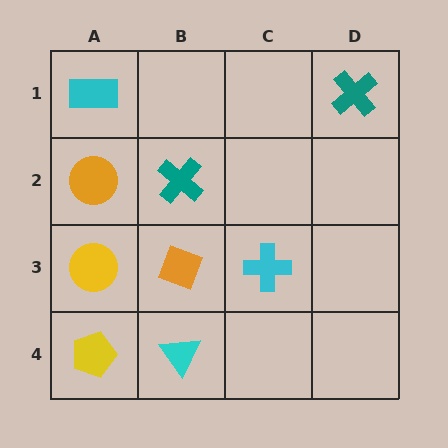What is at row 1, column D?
A teal cross.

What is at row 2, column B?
A teal cross.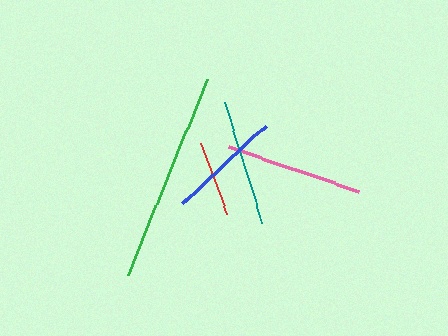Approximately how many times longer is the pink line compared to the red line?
The pink line is approximately 1.8 times the length of the red line.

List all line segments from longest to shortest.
From longest to shortest: green, pink, teal, blue, red.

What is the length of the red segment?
The red segment is approximately 76 pixels long.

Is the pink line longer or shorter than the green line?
The green line is longer than the pink line.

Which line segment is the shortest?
The red line is the shortest at approximately 76 pixels.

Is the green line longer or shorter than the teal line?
The green line is longer than the teal line.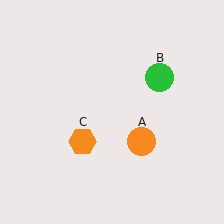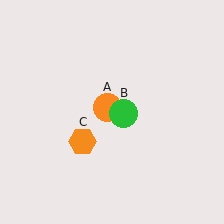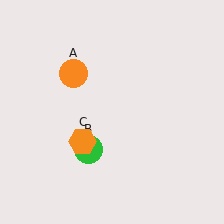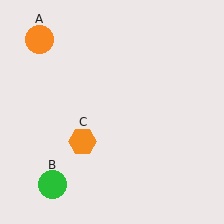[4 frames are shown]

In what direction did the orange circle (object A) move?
The orange circle (object A) moved up and to the left.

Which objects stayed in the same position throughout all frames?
Orange hexagon (object C) remained stationary.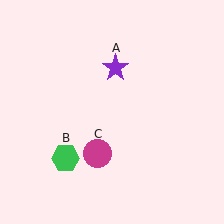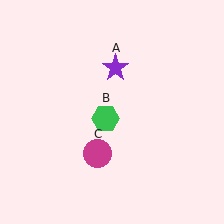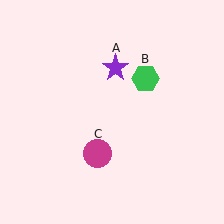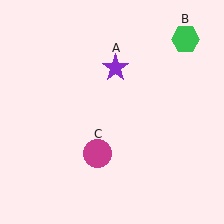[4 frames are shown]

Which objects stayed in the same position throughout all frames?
Purple star (object A) and magenta circle (object C) remained stationary.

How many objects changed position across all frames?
1 object changed position: green hexagon (object B).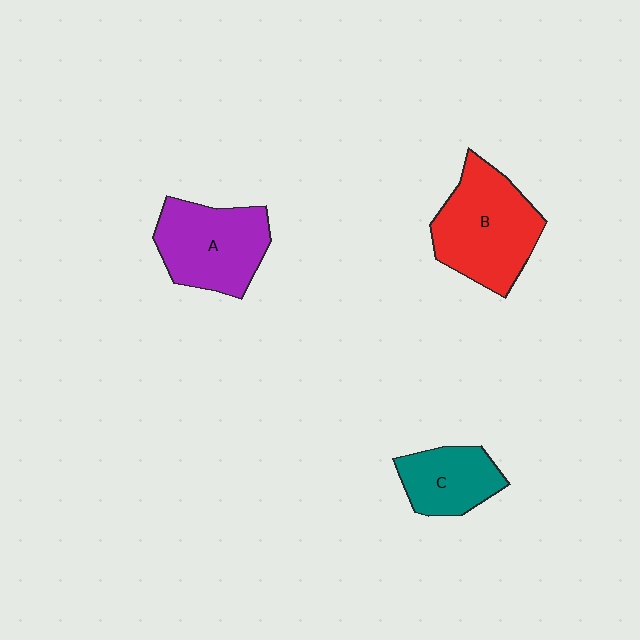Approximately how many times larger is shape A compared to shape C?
Approximately 1.5 times.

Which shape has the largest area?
Shape B (red).